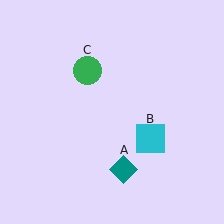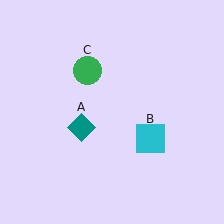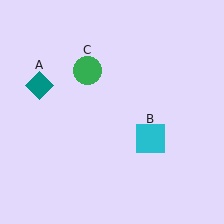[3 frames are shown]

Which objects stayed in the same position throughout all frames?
Cyan square (object B) and green circle (object C) remained stationary.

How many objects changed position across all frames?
1 object changed position: teal diamond (object A).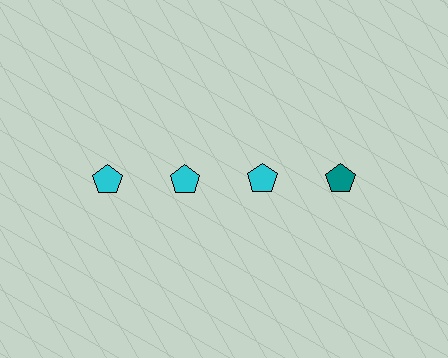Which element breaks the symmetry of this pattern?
The teal pentagon in the top row, second from right column breaks the symmetry. All other shapes are cyan pentagons.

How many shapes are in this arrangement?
There are 4 shapes arranged in a grid pattern.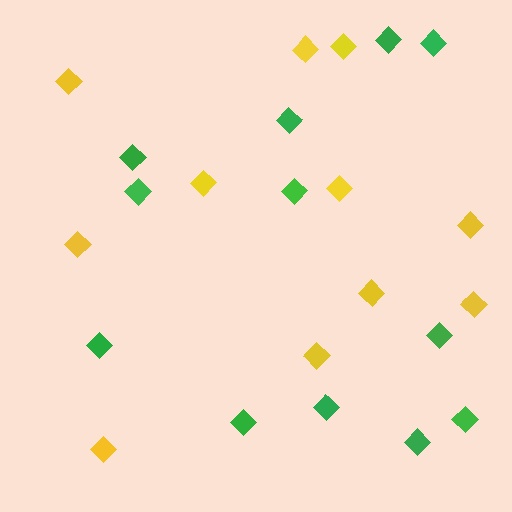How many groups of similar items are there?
There are 2 groups: one group of yellow diamonds (11) and one group of green diamonds (12).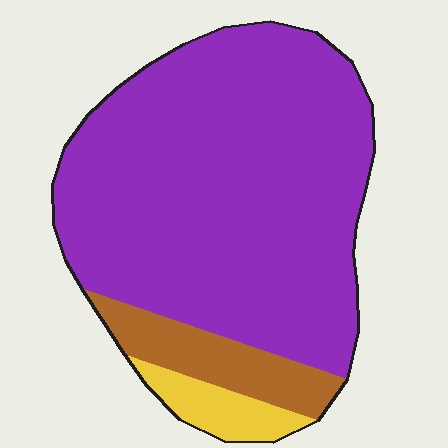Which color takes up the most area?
Purple, at roughly 80%.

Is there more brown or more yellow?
Brown.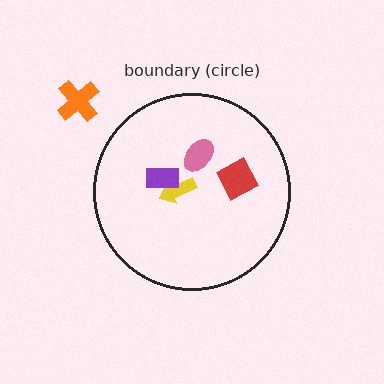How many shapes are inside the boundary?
4 inside, 1 outside.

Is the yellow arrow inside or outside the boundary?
Inside.